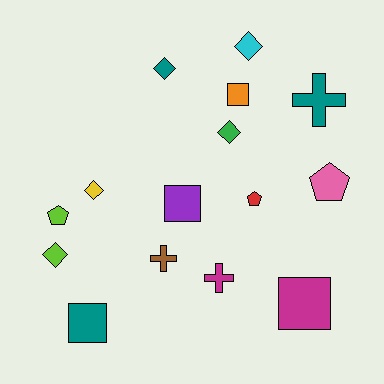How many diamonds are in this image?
There are 5 diamonds.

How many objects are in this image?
There are 15 objects.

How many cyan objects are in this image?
There is 1 cyan object.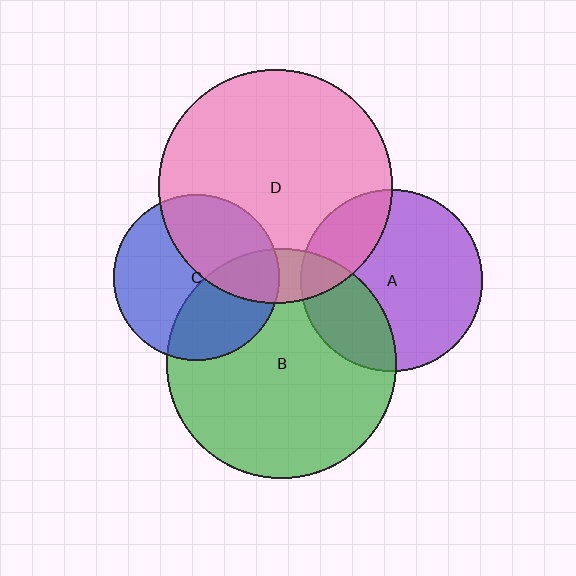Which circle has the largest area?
Circle D (pink).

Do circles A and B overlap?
Yes.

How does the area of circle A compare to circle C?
Approximately 1.2 times.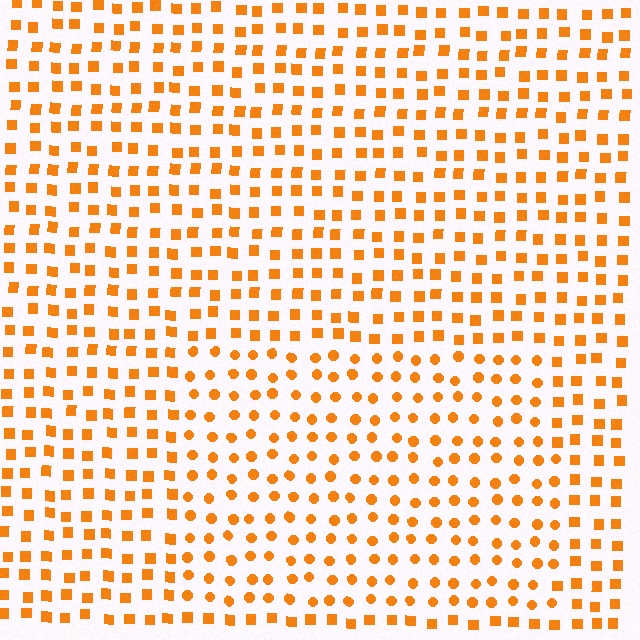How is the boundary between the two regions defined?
The boundary is defined by a change in element shape: circles inside vs. squares outside. All elements share the same color and spacing.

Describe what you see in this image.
The image is filled with small orange elements arranged in a uniform grid. A rectangle-shaped region contains circles, while the surrounding area contains squares. The boundary is defined purely by the change in element shape.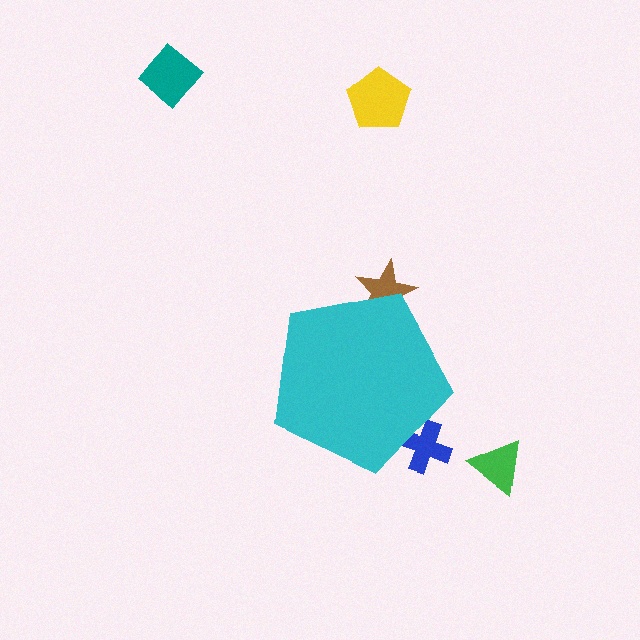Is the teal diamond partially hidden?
No, the teal diamond is fully visible.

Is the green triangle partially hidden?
No, the green triangle is fully visible.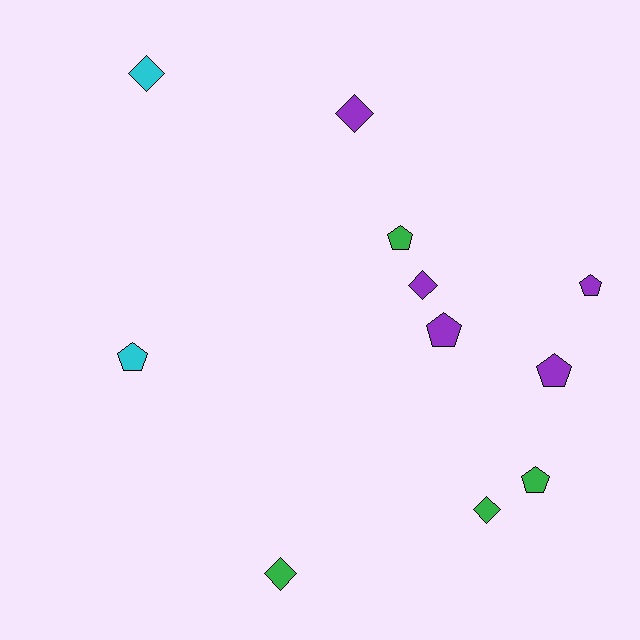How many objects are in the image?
There are 11 objects.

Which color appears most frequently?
Purple, with 5 objects.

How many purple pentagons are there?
There are 3 purple pentagons.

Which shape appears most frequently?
Pentagon, with 6 objects.